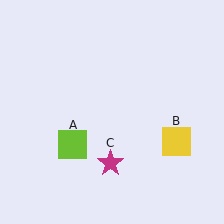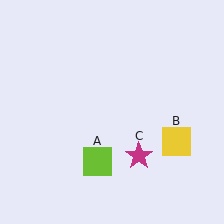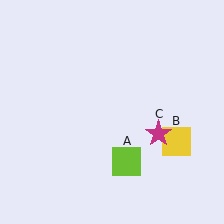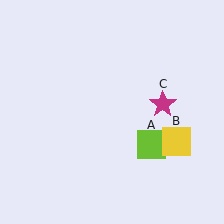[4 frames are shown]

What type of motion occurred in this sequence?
The lime square (object A), magenta star (object C) rotated counterclockwise around the center of the scene.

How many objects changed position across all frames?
2 objects changed position: lime square (object A), magenta star (object C).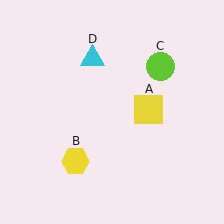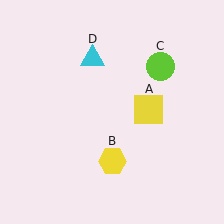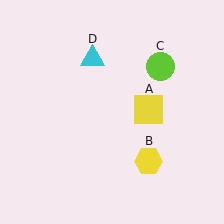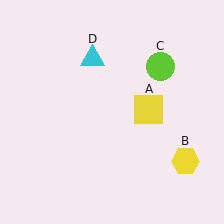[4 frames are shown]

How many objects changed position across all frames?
1 object changed position: yellow hexagon (object B).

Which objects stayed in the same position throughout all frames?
Yellow square (object A) and lime circle (object C) and cyan triangle (object D) remained stationary.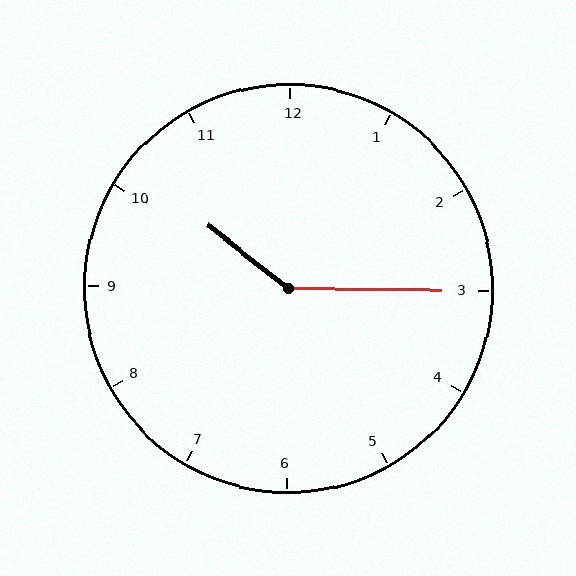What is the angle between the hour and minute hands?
Approximately 142 degrees.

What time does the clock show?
10:15.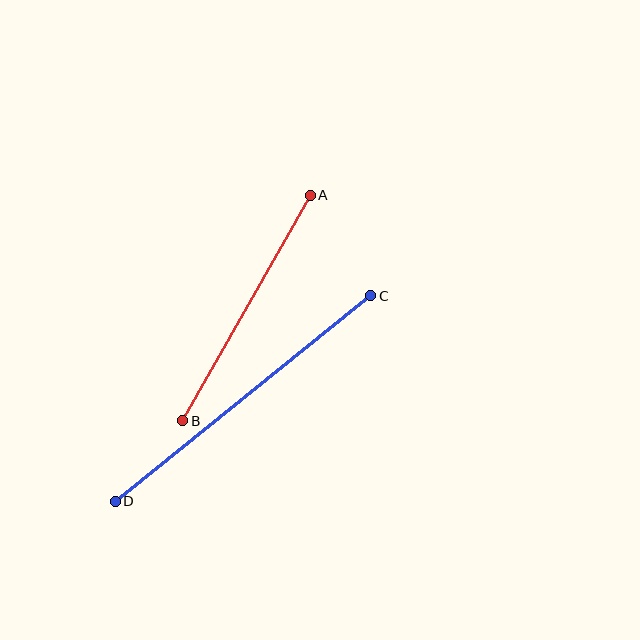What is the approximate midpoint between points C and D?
The midpoint is at approximately (243, 399) pixels.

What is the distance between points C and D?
The distance is approximately 328 pixels.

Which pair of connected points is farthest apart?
Points C and D are farthest apart.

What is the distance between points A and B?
The distance is approximately 259 pixels.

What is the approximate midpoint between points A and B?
The midpoint is at approximately (247, 308) pixels.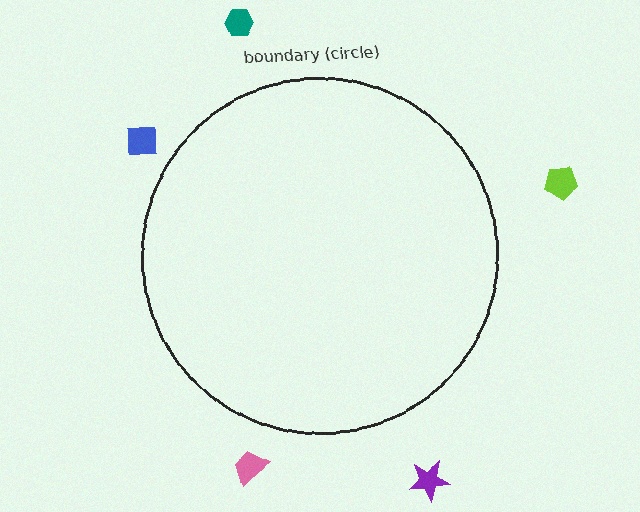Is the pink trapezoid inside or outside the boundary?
Outside.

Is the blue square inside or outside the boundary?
Outside.